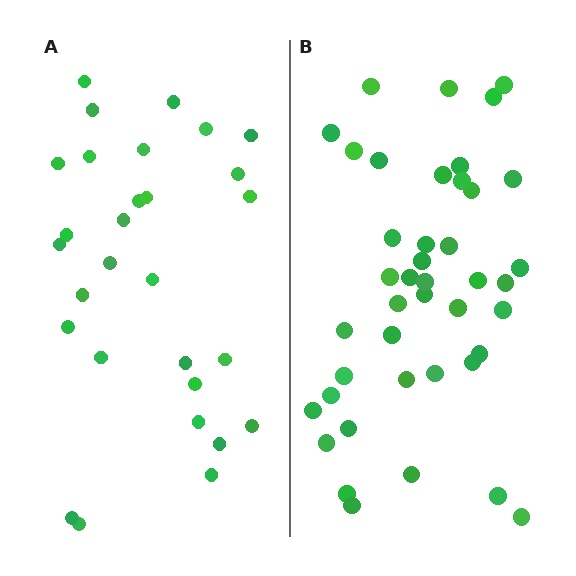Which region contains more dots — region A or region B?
Region B (the right region) has more dots.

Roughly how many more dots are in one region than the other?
Region B has approximately 15 more dots than region A.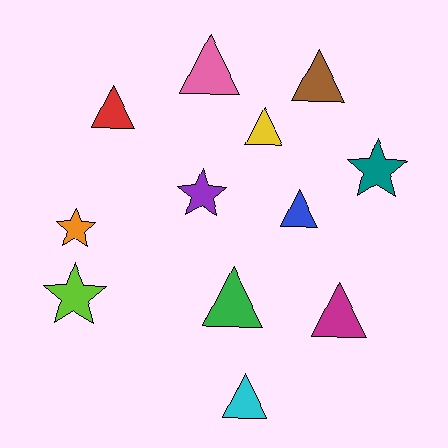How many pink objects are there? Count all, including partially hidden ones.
There is 1 pink object.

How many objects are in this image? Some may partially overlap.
There are 12 objects.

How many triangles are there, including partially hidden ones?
There are 8 triangles.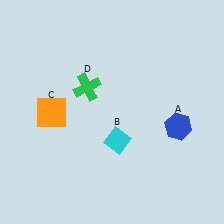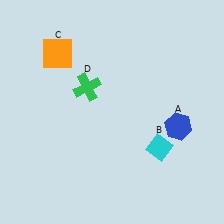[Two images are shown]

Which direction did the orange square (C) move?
The orange square (C) moved up.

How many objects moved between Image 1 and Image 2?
2 objects moved between the two images.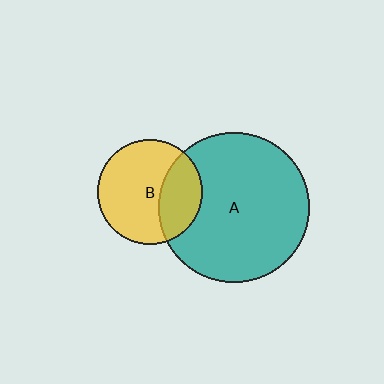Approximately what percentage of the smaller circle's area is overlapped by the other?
Approximately 30%.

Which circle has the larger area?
Circle A (teal).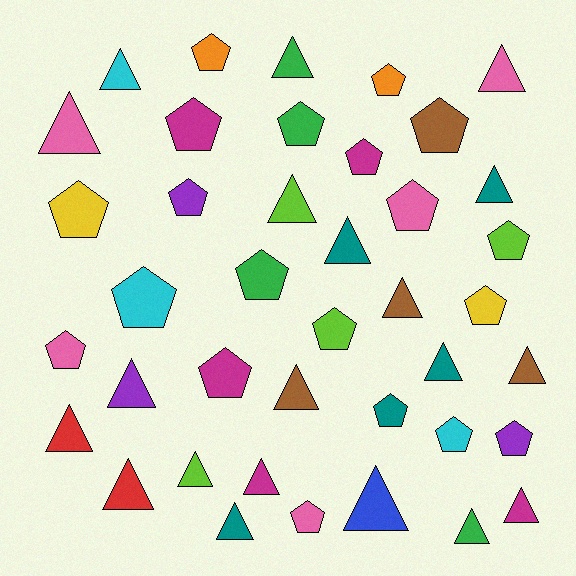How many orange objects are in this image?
There are 2 orange objects.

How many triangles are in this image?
There are 20 triangles.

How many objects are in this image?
There are 40 objects.